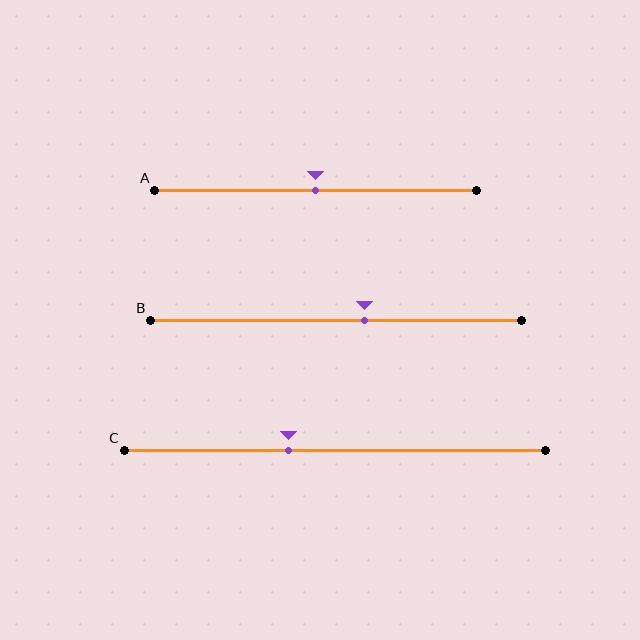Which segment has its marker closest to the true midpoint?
Segment A has its marker closest to the true midpoint.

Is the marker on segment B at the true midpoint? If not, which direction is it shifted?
No, the marker on segment B is shifted to the right by about 8% of the segment length.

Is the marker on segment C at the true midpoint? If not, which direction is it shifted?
No, the marker on segment C is shifted to the left by about 11% of the segment length.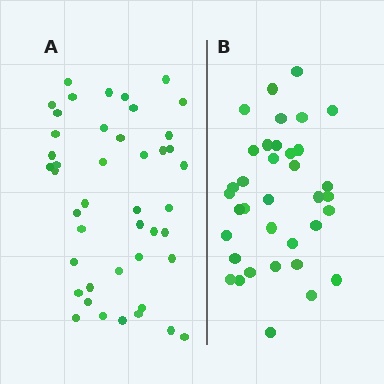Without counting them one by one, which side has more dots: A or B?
Region A (the left region) has more dots.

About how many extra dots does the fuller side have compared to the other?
Region A has roughly 8 or so more dots than region B.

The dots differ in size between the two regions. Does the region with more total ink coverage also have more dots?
No. Region B has more total ink coverage because its dots are larger, but region A actually contains more individual dots. Total area can be misleading — the number of items is what matters here.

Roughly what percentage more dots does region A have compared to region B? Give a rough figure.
About 20% more.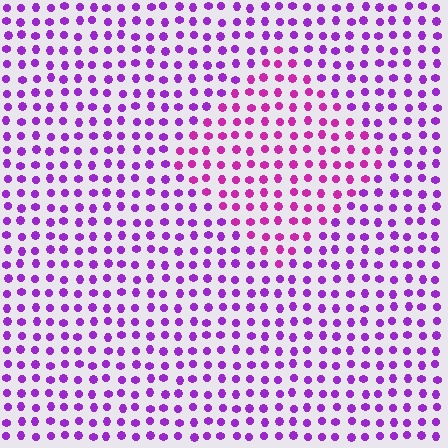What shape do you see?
I see a diamond.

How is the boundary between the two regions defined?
The boundary is defined purely by a slight shift in hue (about 29 degrees). Spacing, size, and orientation are identical on both sides.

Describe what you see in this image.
The image is filled with small purple elements in a uniform arrangement. A diamond-shaped region is visible where the elements are tinted to a slightly different hue, forming a subtle color boundary.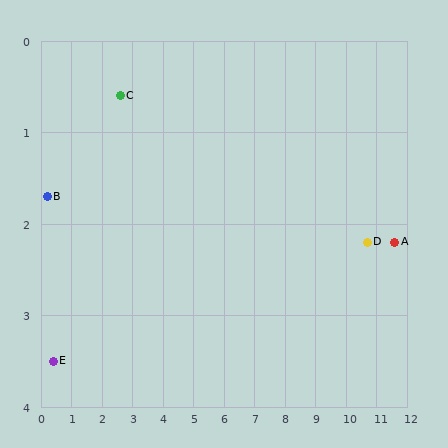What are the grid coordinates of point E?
Point E is at approximately (0.4, 3.5).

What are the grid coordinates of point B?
Point B is at approximately (0.2, 1.7).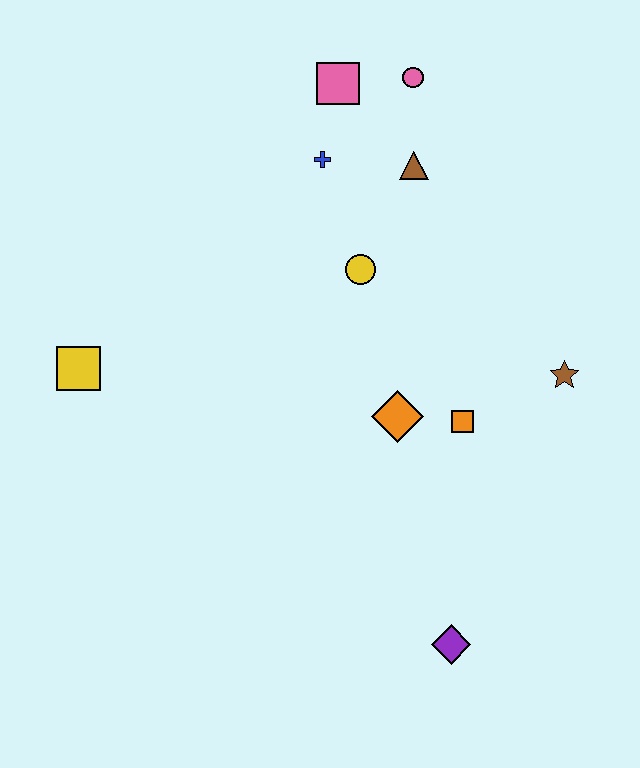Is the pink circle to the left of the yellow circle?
No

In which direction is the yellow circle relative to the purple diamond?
The yellow circle is above the purple diamond.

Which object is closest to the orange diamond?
The orange square is closest to the orange diamond.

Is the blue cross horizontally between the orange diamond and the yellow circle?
No